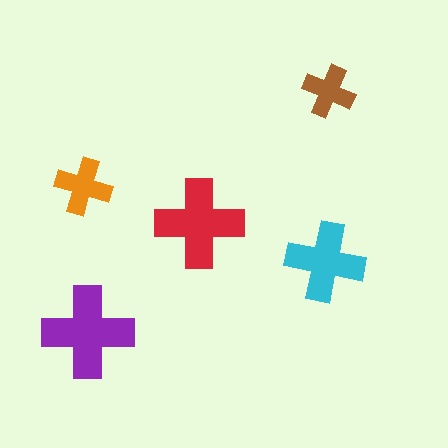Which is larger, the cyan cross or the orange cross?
The cyan one.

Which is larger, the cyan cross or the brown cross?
The cyan one.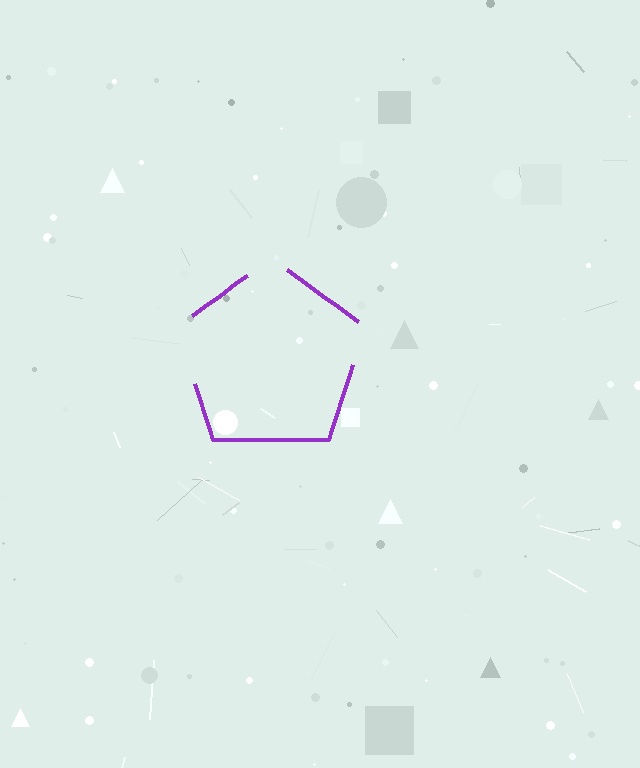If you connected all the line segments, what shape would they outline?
They would outline a pentagon.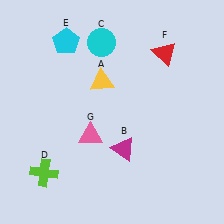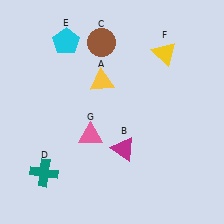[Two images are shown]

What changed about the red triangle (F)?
In Image 1, F is red. In Image 2, it changed to yellow.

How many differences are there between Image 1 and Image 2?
There are 3 differences between the two images.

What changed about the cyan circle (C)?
In Image 1, C is cyan. In Image 2, it changed to brown.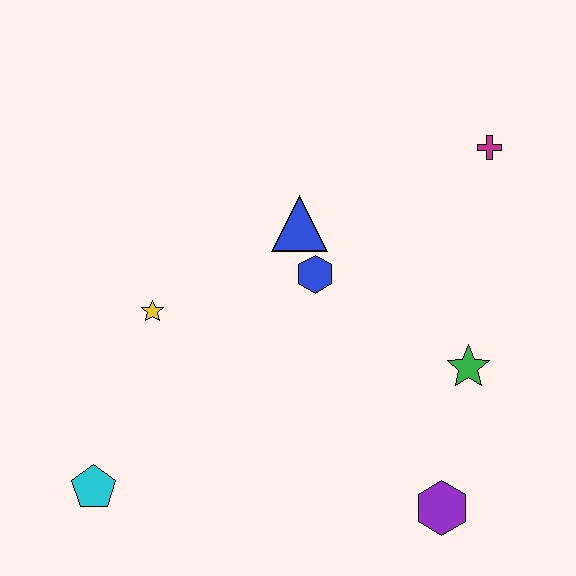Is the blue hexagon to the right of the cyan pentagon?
Yes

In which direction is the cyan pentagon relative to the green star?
The cyan pentagon is to the left of the green star.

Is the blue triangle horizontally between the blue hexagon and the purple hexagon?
No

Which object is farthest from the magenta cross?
The cyan pentagon is farthest from the magenta cross.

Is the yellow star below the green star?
No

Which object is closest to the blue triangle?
The blue hexagon is closest to the blue triangle.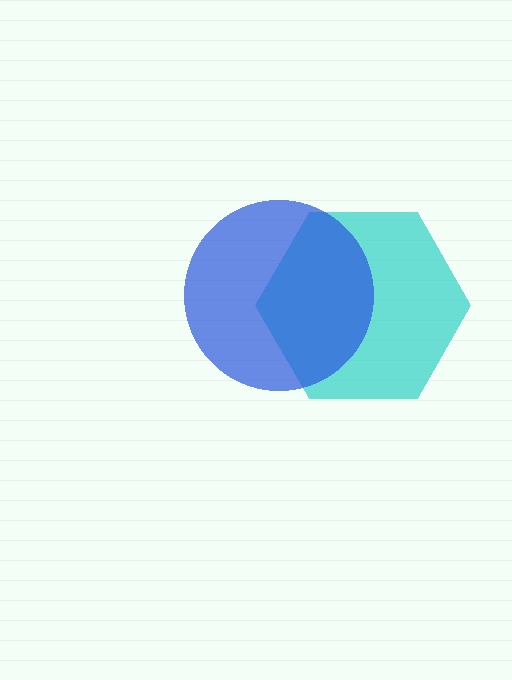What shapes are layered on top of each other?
The layered shapes are: a cyan hexagon, a blue circle.